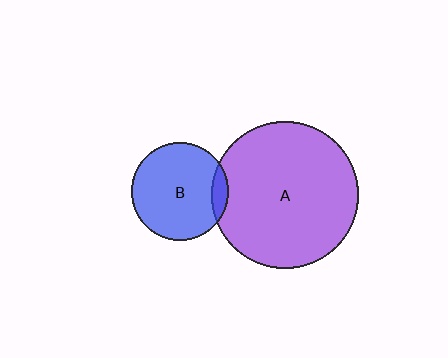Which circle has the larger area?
Circle A (purple).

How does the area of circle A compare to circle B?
Approximately 2.3 times.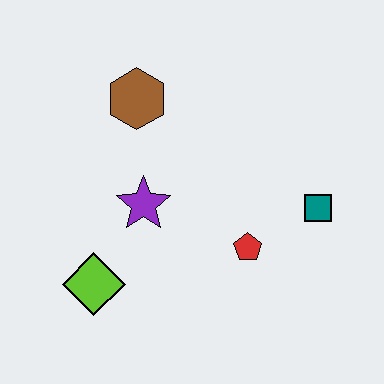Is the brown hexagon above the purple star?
Yes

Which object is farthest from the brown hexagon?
The teal square is farthest from the brown hexagon.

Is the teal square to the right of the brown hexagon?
Yes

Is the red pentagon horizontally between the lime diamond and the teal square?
Yes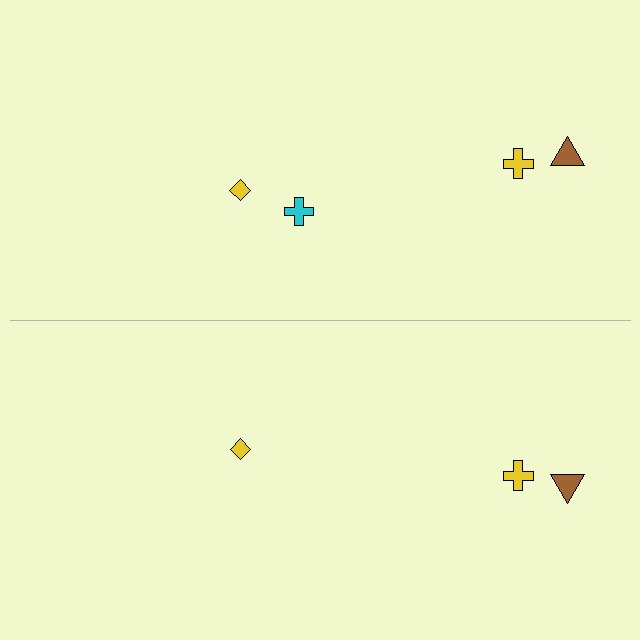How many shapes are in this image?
There are 7 shapes in this image.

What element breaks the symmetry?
A cyan cross is missing from the bottom side.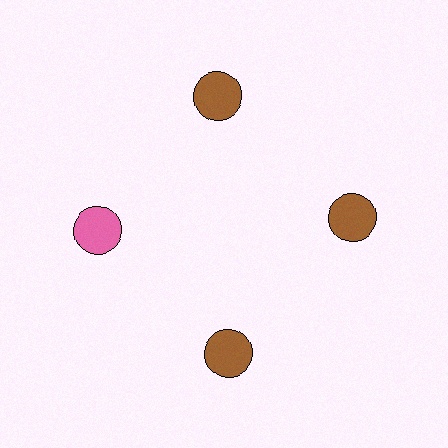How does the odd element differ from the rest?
It has a different color: pink instead of brown.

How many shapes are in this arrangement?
There are 4 shapes arranged in a ring pattern.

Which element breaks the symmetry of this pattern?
The pink circle at roughly the 9 o'clock position breaks the symmetry. All other shapes are brown circles.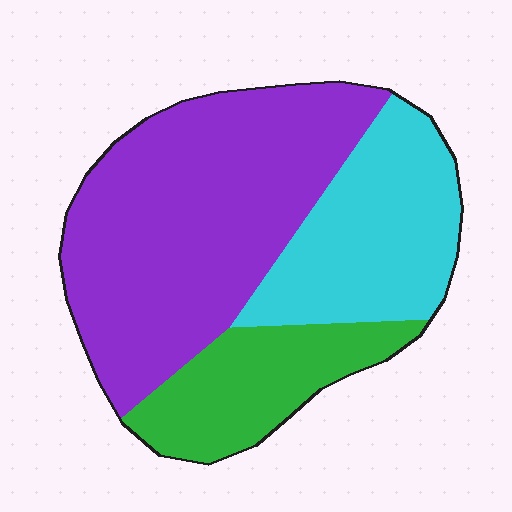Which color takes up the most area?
Purple, at roughly 55%.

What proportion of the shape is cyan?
Cyan takes up about one quarter (1/4) of the shape.